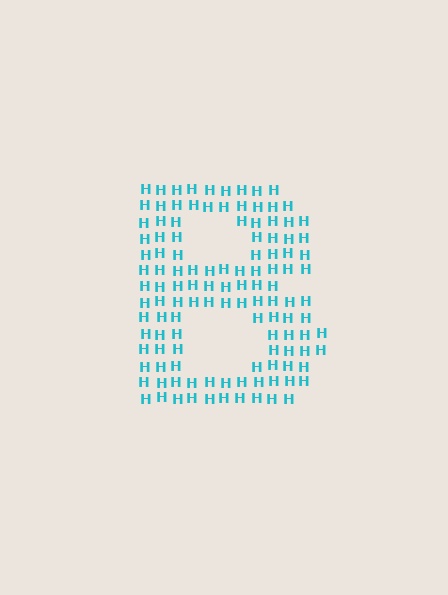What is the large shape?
The large shape is the letter B.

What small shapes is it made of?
It is made of small letter H's.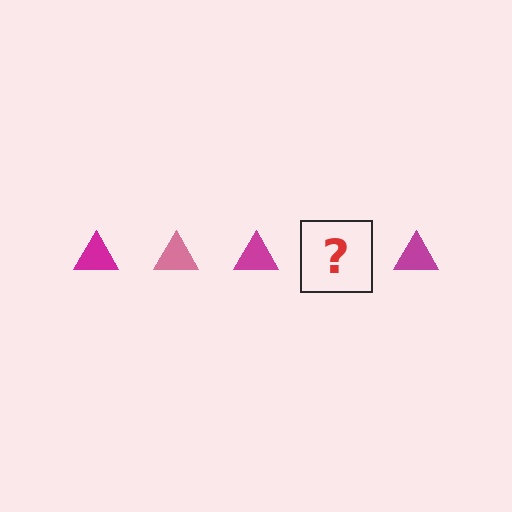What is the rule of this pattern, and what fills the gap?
The rule is that the pattern cycles through magenta, pink triangles. The gap should be filled with a pink triangle.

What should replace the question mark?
The question mark should be replaced with a pink triangle.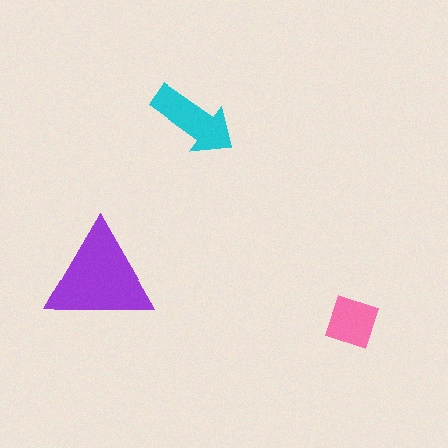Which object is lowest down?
The pink square is bottommost.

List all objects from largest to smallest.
The purple triangle, the cyan arrow, the pink square.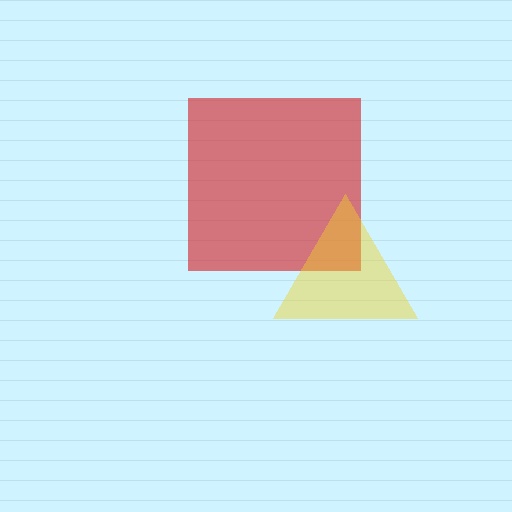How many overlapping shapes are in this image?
There are 2 overlapping shapes in the image.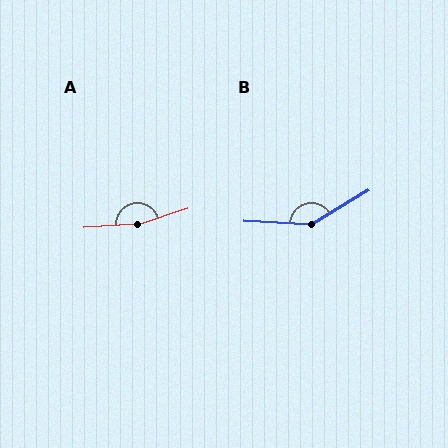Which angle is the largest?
A, at approximately 166 degrees.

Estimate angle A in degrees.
Approximately 166 degrees.